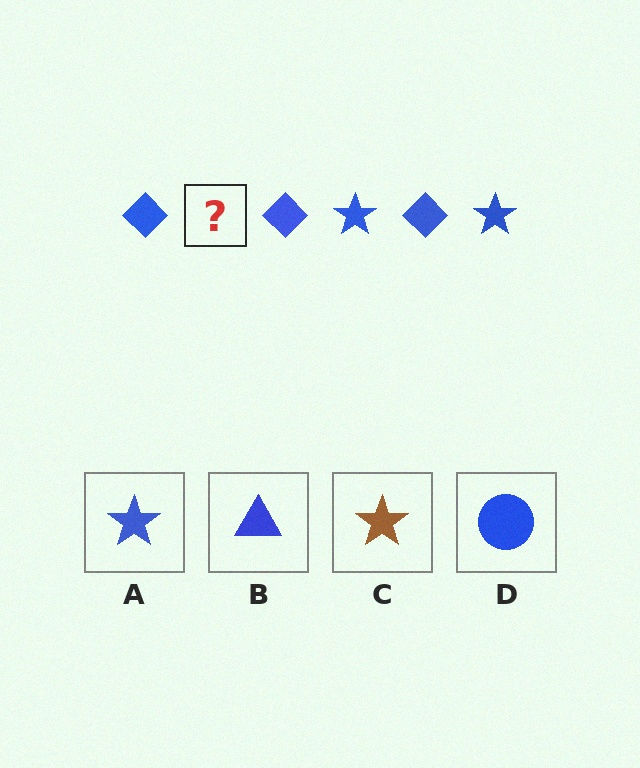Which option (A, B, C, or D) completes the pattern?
A.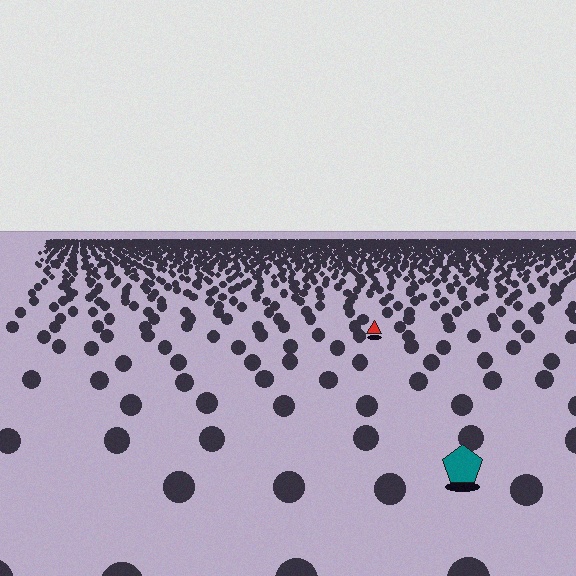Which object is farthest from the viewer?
The red triangle is farthest from the viewer. It appears smaller and the ground texture around it is denser.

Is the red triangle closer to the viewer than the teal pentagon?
No. The teal pentagon is closer — you can tell from the texture gradient: the ground texture is coarser near it.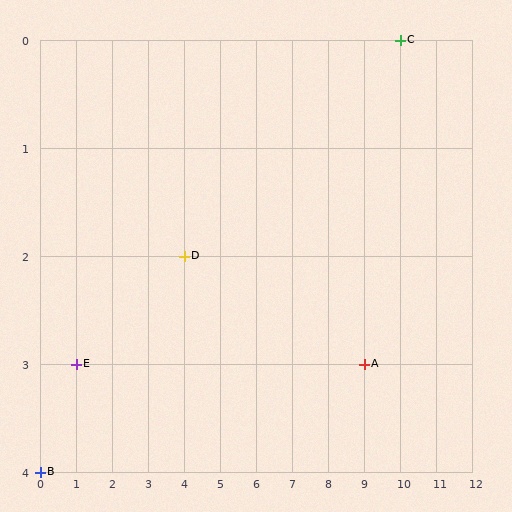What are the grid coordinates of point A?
Point A is at grid coordinates (9, 3).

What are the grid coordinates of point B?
Point B is at grid coordinates (0, 4).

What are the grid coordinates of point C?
Point C is at grid coordinates (10, 0).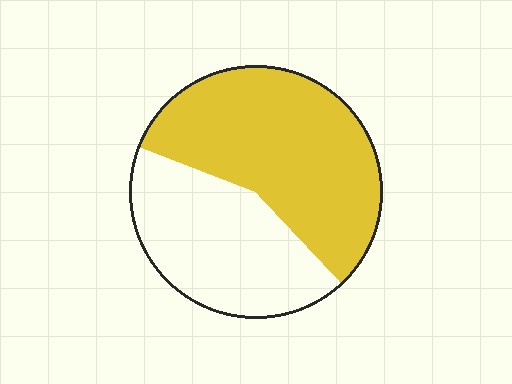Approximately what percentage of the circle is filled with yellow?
Approximately 55%.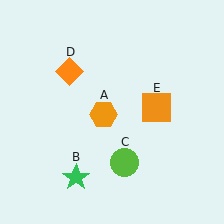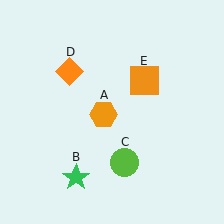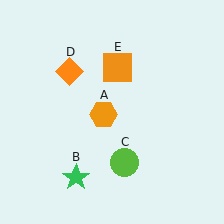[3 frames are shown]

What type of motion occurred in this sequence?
The orange square (object E) rotated counterclockwise around the center of the scene.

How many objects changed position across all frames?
1 object changed position: orange square (object E).